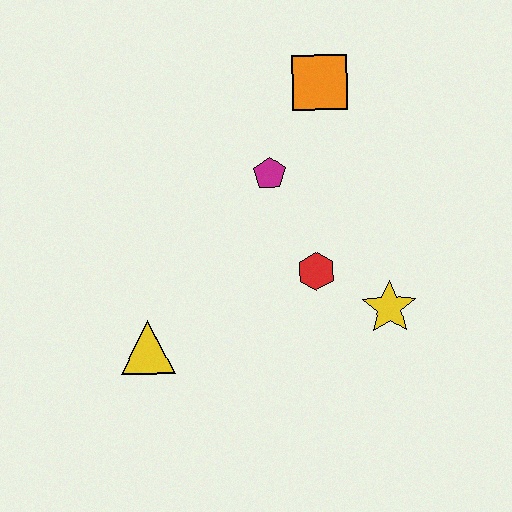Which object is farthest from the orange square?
The yellow triangle is farthest from the orange square.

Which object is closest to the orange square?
The magenta pentagon is closest to the orange square.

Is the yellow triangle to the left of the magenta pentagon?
Yes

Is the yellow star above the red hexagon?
No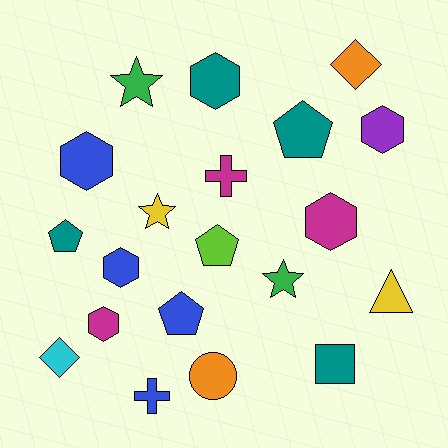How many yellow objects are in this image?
There are 2 yellow objects.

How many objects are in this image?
There are 20 objects.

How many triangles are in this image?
There is 1 triangle.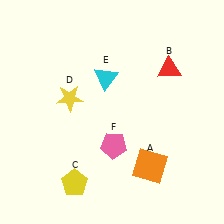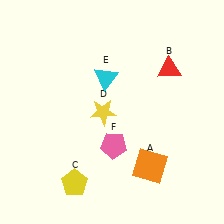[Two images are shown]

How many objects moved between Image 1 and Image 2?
1 object moved between the two images.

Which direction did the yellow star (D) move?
The yellow star (D) moved right.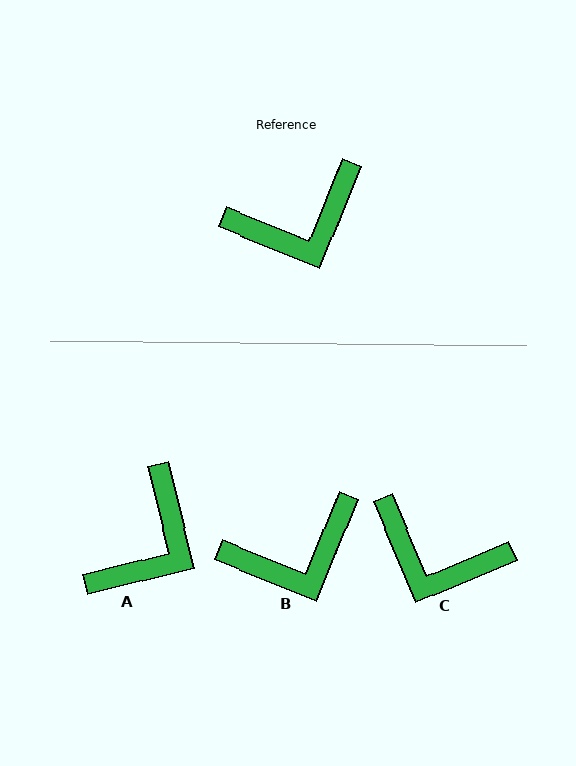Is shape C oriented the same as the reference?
No, it is off by about 45 degrees.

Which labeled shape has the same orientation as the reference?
B.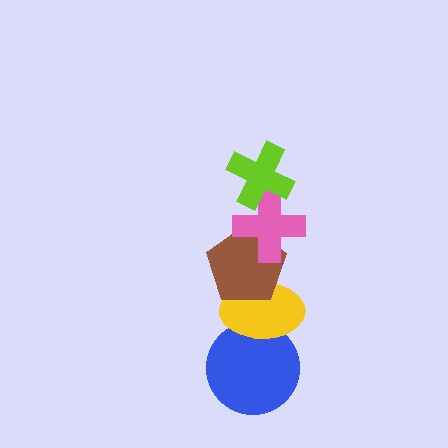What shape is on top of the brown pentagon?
The pink cross is on top of the brown pentagon.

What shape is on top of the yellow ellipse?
The brown pentagon is on top of the yellow ellipse.